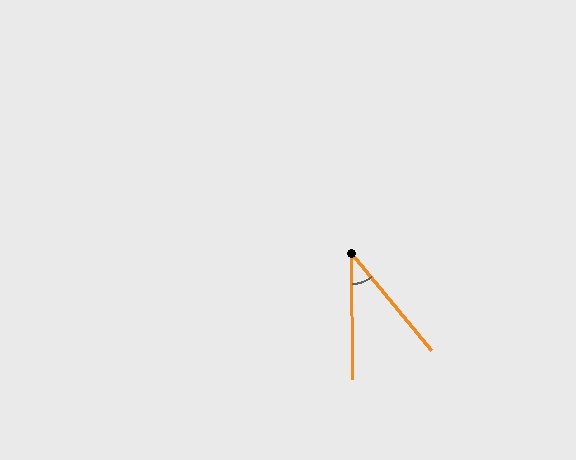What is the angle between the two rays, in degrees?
Approximately 39 degrees.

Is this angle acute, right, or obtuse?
It is acute.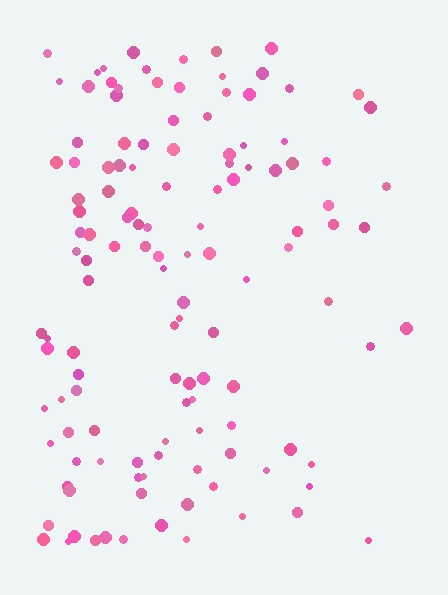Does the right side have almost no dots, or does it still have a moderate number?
Still a moderate number, just noticeably fewer than the left.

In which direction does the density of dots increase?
From right to left, with the left side densest.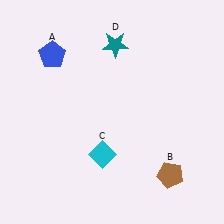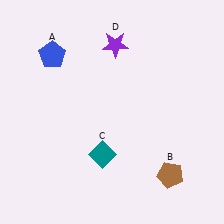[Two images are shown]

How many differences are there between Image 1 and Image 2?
There are 2 differences between the two images.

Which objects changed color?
C changed from cyan to teal. D changed from teal to purple.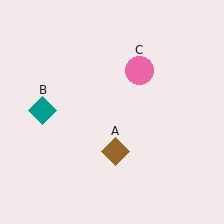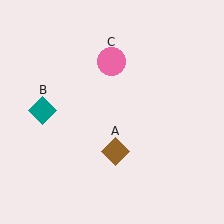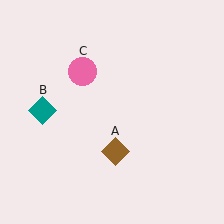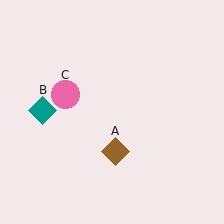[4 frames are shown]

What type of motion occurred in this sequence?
The pink circle (object C) rotated counterclockwise around the center of the scene.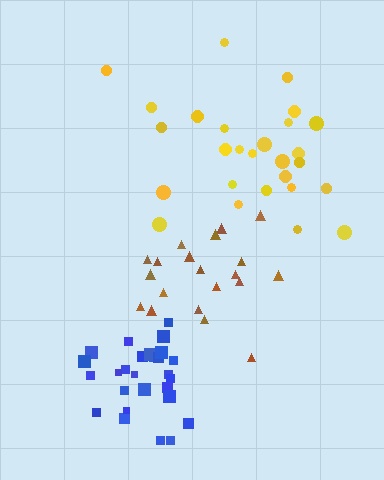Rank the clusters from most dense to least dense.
blue, brown, yellow.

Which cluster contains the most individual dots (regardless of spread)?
Yellow (27).